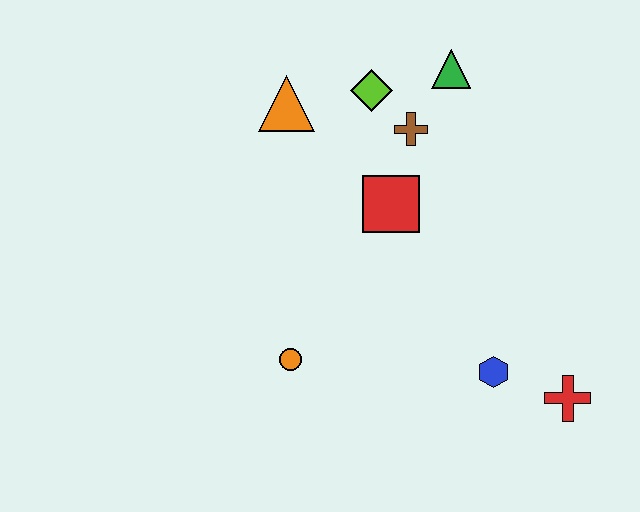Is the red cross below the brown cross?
Yes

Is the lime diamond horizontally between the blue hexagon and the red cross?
No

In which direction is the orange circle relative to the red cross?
The orange circle is to the left of the red cross.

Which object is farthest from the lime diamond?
The red cross is farthest from the lime diamond.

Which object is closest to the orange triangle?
The lime diamond is closest to the orange triangle.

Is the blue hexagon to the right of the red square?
Yes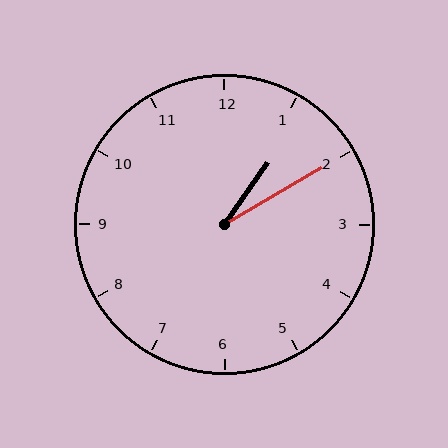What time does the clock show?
1:10.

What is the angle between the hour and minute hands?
Approximately 25 degrees.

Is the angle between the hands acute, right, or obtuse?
It is acute.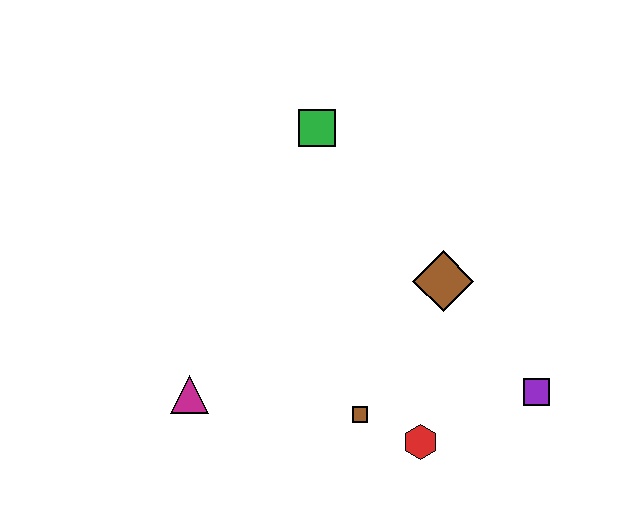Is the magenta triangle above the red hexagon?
Yes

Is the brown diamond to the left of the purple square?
Yes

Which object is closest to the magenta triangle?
The brown square is closest to the magenta triangle.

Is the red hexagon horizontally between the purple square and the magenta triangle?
Yes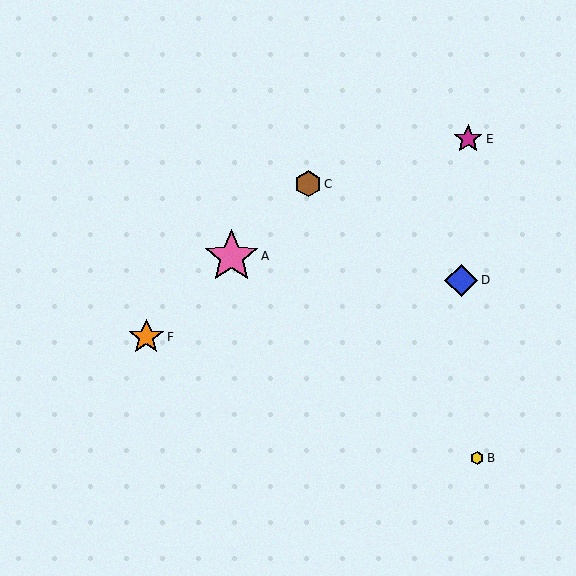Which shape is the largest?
The pink star (labeled A) is the largest.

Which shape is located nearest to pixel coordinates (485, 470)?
The yellow hexagon (labeled B) at (477, 458) is nearest to that location.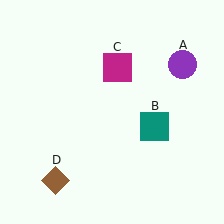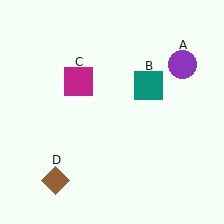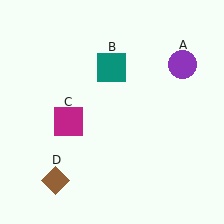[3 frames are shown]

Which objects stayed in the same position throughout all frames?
Purple circle (object A) and brown diamond (object D) remained stationary.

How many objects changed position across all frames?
2 objects changed position: teal square (object B), magenta square (object C).